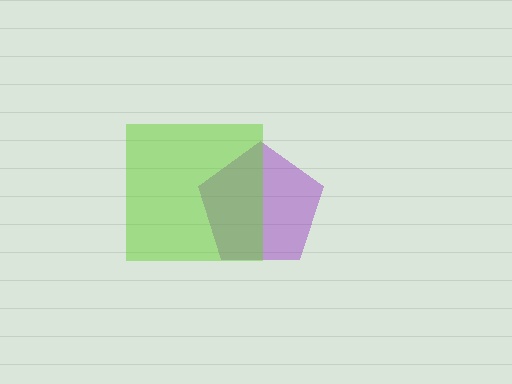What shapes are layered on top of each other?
The layered shapes are: a purple pentagon, a lime square.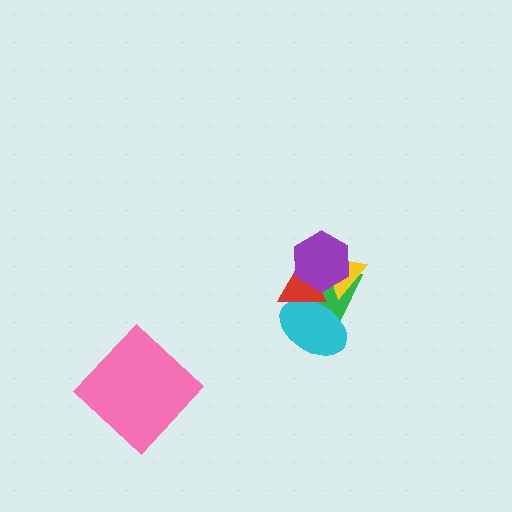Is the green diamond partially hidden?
Yes, it is partially covered by another shape.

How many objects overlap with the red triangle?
4 objects overlap with the red triangle.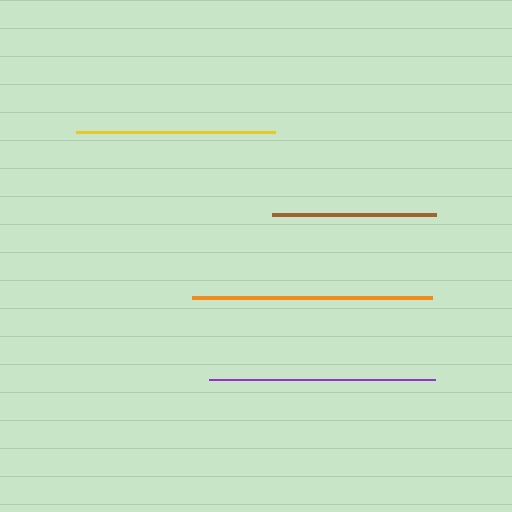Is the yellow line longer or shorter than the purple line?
The purple line is longer than the yellow line.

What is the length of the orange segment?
The orange segment is approximately 240 pixels long.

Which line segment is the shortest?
The brown line is the shortest at approximately 164 pixels.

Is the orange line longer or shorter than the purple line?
The orange line is longer than the purple line.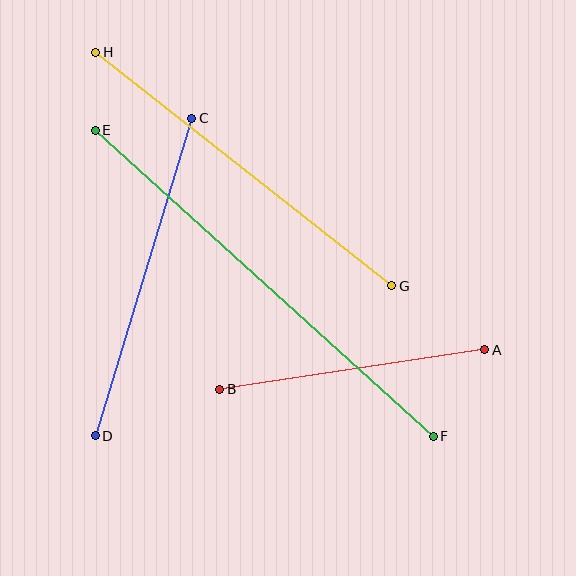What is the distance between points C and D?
The distance is approximately 332 pixels.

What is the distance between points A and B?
The distance is approximately 268 pixels.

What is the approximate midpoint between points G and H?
The midpoint is at approximately (244, 169) pixels.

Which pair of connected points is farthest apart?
Points E and F are farthest apart.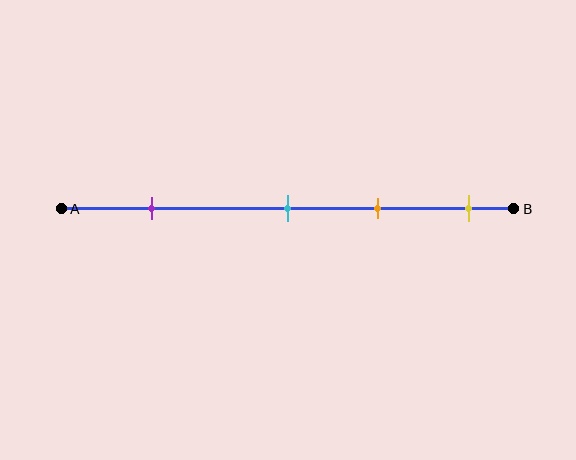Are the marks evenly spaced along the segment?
No, the marks are not evenly spaced.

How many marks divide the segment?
There are 4 marks dividing the segment.